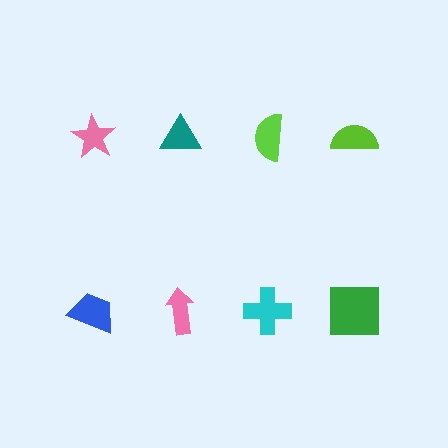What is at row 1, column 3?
A lime semicircle.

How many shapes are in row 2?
4 shapes.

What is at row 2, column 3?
A cyan cross.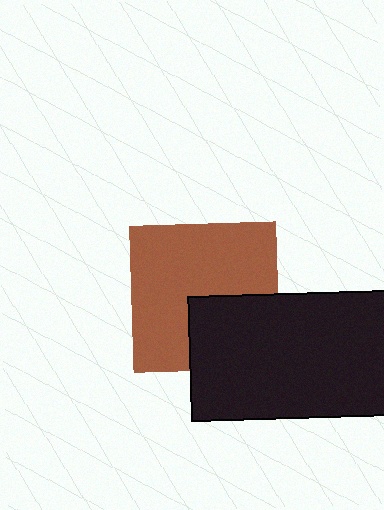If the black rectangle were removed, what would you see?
You would see the complete brown square.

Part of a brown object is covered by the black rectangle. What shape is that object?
It is a square.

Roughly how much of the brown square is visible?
Most of it is visible (roughly 68%).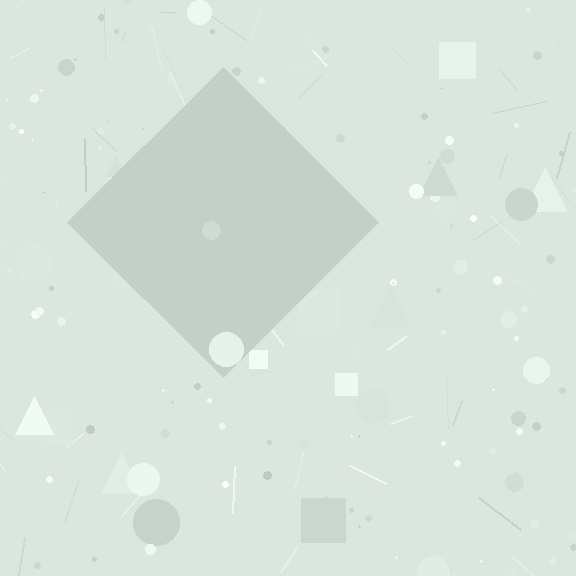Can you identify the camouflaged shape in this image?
The camouflaged shape is a diamond.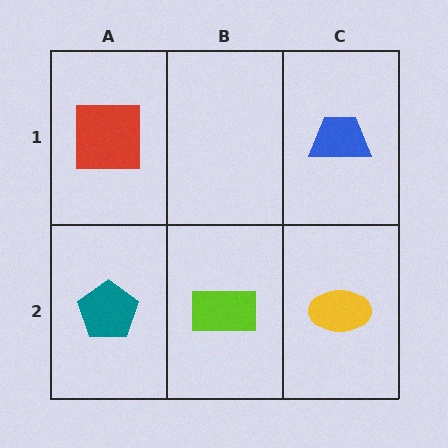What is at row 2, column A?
A teal pentagon.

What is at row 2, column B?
A lime rectangle.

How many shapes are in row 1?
2 shapes.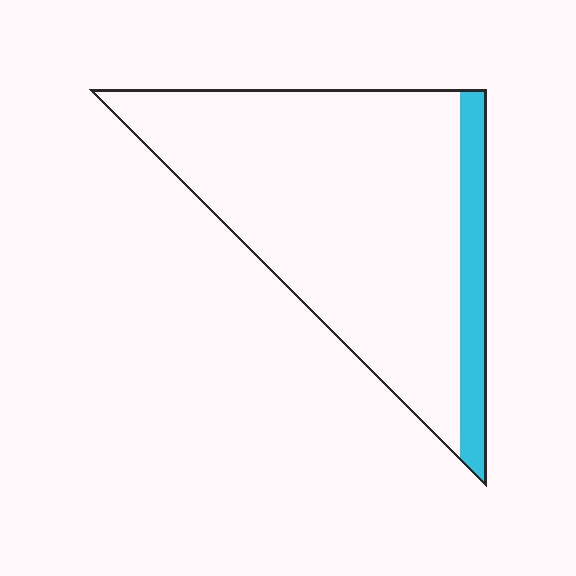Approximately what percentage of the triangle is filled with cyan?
Approximately 15%.